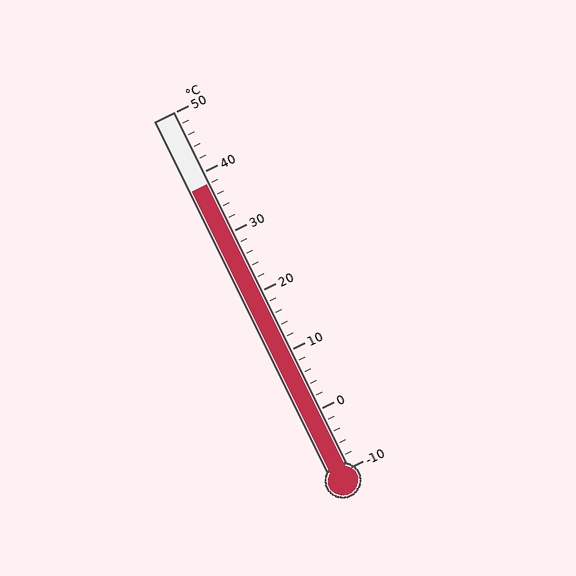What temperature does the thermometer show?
The thermometer shows approximately 38°C.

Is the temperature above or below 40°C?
The temperature is below 40°C.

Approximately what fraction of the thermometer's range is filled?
The thermometer is filled to approximately 80% of its range.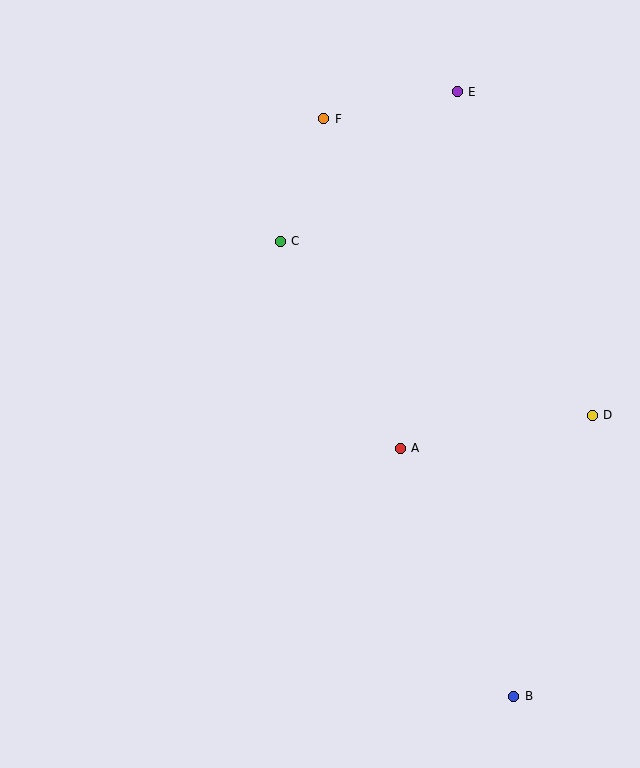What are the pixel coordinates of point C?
Point C is at (280, 241).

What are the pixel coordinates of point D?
Point D is at (592, 415).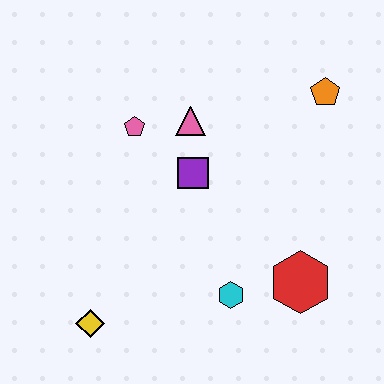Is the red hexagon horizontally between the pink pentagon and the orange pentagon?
Yes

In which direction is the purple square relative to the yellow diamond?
The purple square is above the yellow diamond.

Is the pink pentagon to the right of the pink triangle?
No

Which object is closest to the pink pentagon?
The pink triangle is closest to the pink pentagon.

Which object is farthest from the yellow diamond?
The orange pentagon is farthest from the yellow diamond.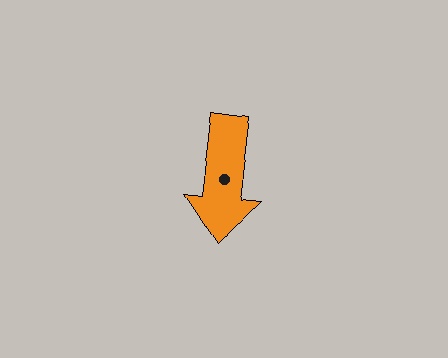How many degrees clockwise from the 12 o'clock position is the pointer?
Approximately 187 degrees.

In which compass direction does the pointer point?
South.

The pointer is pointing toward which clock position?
Roughly 6 o'clock.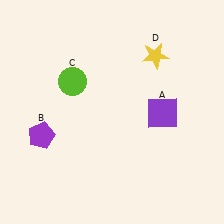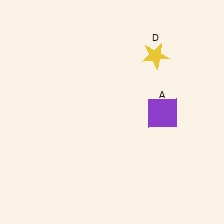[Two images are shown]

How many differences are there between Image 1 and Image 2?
There are 2 differences between the two images.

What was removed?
The lime circle (C), the purple pentagon (B) were removed in Image 2.